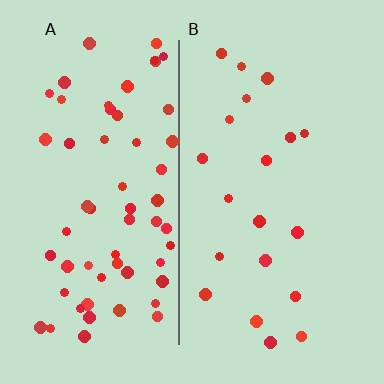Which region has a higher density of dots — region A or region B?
A (the left).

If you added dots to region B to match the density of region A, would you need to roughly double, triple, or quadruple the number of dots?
Approximately triple.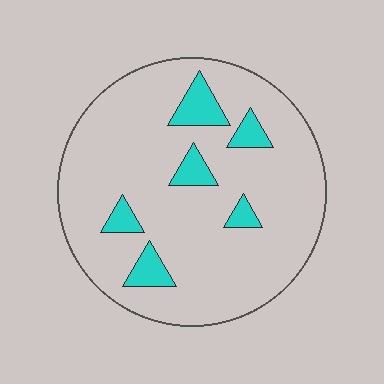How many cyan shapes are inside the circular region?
6.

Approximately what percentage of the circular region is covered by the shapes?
Approximately 10%.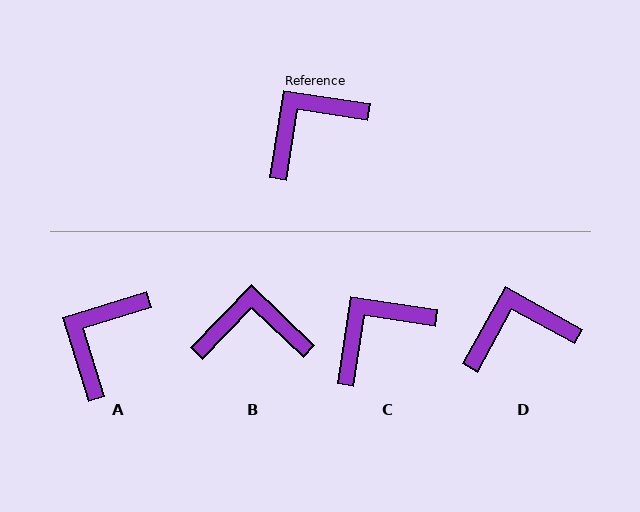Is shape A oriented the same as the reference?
No, it is off by about 26 degrees.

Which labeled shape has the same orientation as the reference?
C.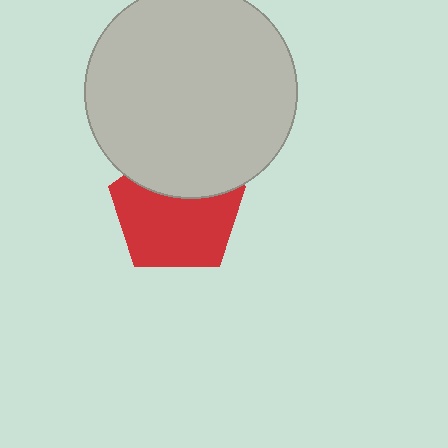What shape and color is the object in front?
The object in front is a light gray circle.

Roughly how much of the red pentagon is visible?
Most of it is visible (roughly 67%).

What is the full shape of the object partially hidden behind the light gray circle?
The partially hidden object is a red pentagon.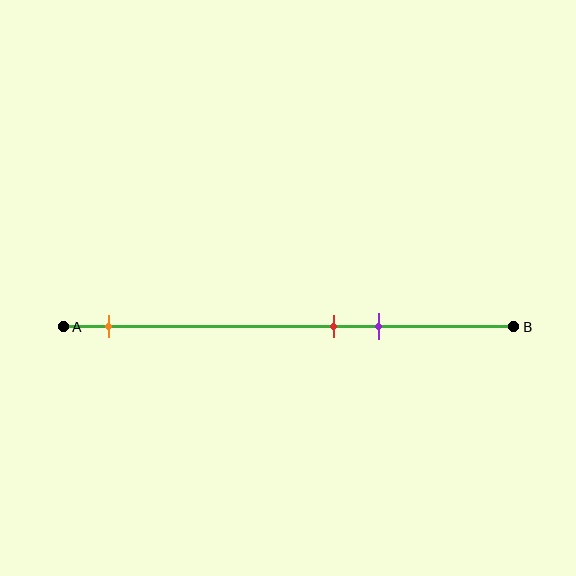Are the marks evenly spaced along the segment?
No, the marks are not evenly spaced.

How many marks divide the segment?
There are 3 marks dividing the segment.